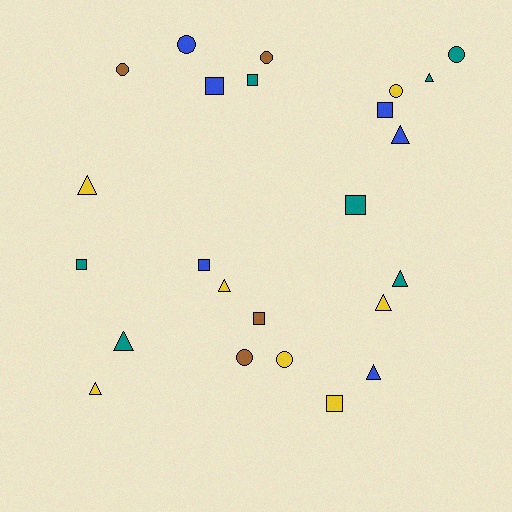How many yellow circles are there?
There are 2 yellow circles.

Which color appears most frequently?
Teal, with 7 objects.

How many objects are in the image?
There are 24 objects.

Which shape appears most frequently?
Triangle, with 9 objects.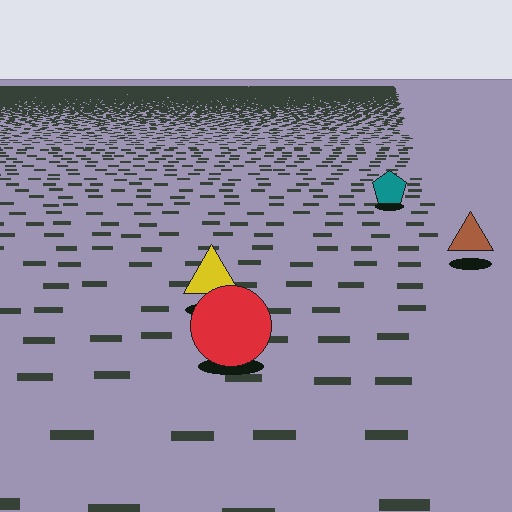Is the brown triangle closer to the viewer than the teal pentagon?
Yes. The brown triangle is closer — you can tell from the texture gradient: the ground texture is coarser near it.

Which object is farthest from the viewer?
The teal pentagon is farthest from the viewer. It appears smaller and the ground texture around it is denser.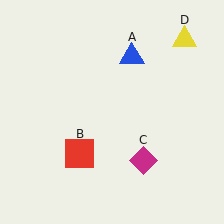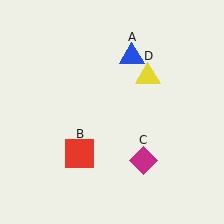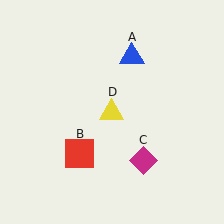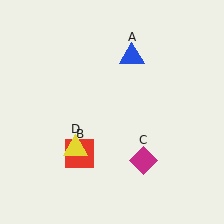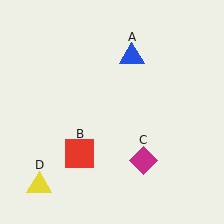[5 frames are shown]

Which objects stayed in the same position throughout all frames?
Blue triangle (object A) and red square (object B) and magenta diamond (object C) remained stationary.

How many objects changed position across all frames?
1 object changed position: yellow triangle (object D).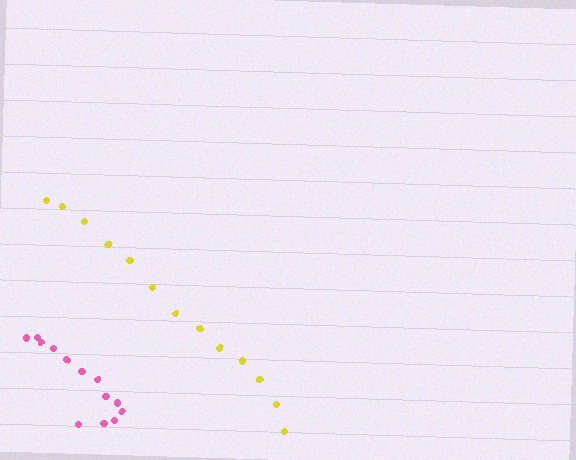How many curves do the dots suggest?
There are 2 distinct paths.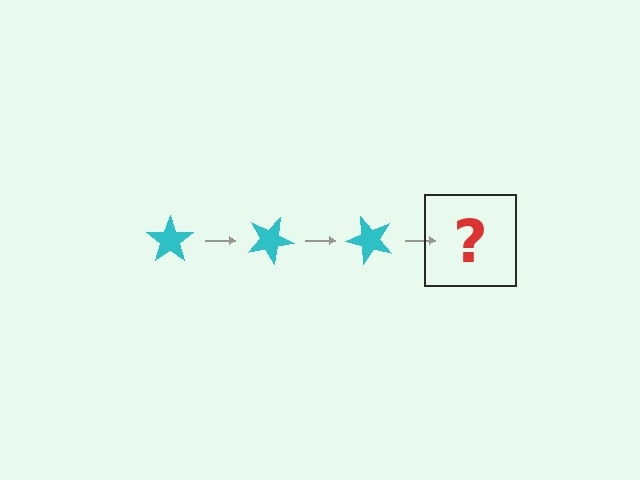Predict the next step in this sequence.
The next step is a cyan star rotated 75 degrees.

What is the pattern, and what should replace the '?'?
The pattern is that the star rotates 25 degrees each step. The '?' should be a cyan star rotated 75 degrees.